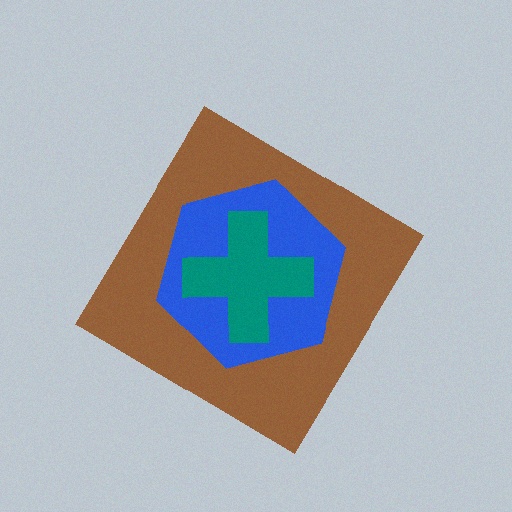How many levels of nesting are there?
3.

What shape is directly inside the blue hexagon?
The teal cross.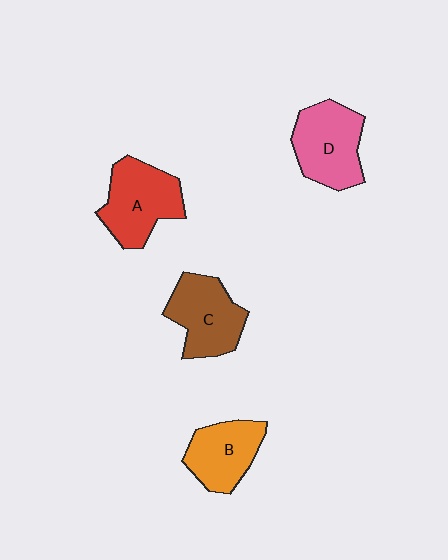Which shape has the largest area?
Shape A (red).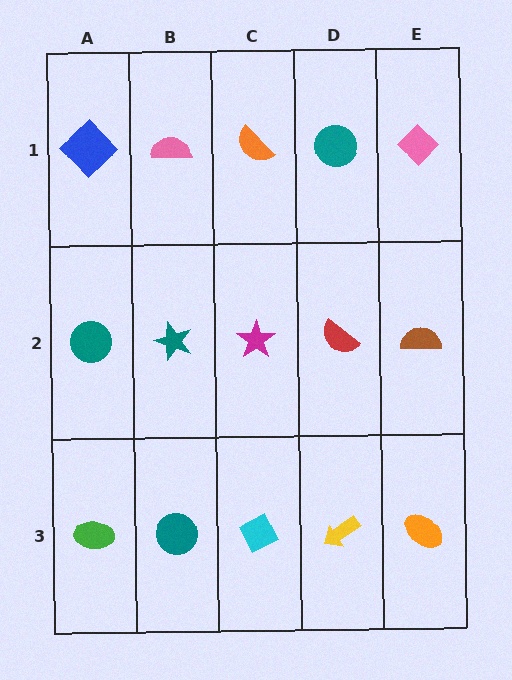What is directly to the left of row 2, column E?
A red semicircle.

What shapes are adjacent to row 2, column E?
A pink diamond (row 1, column E), an orange ellipse (row 3, column E), a red semicircle (row 2, column D).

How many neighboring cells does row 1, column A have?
2.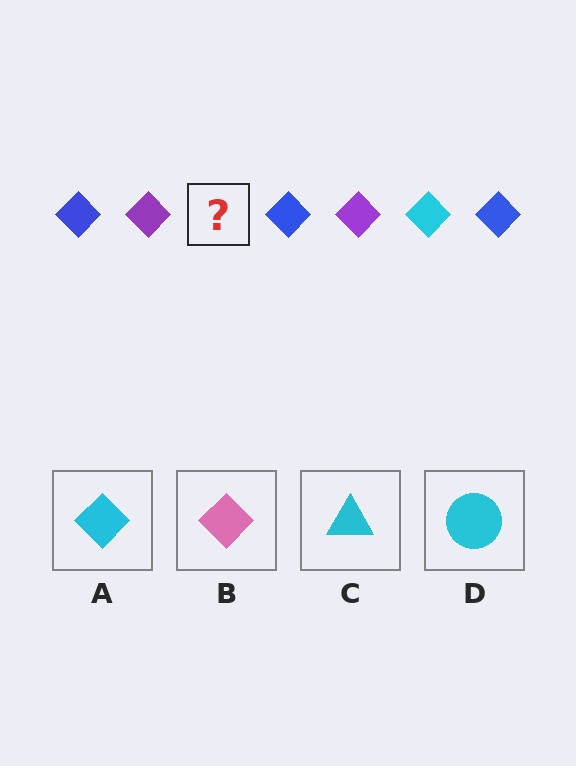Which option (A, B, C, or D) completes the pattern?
A.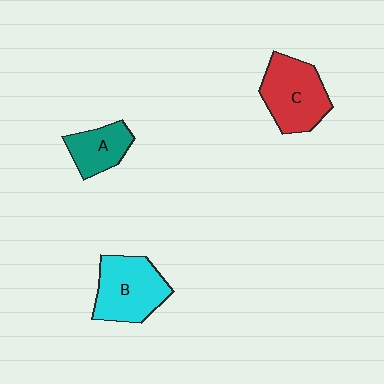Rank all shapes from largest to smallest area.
From largest to smallest: C (red), B (cyan), A (teal).